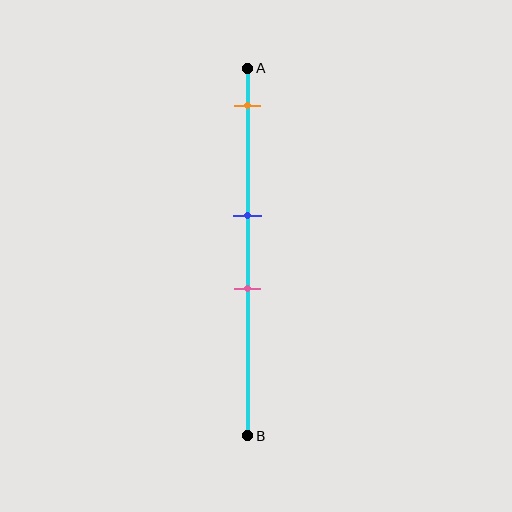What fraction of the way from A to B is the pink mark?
The pink mark is approximately 60% (0.6) of the way from A to B.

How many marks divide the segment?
There are 3 marks dividing the segment.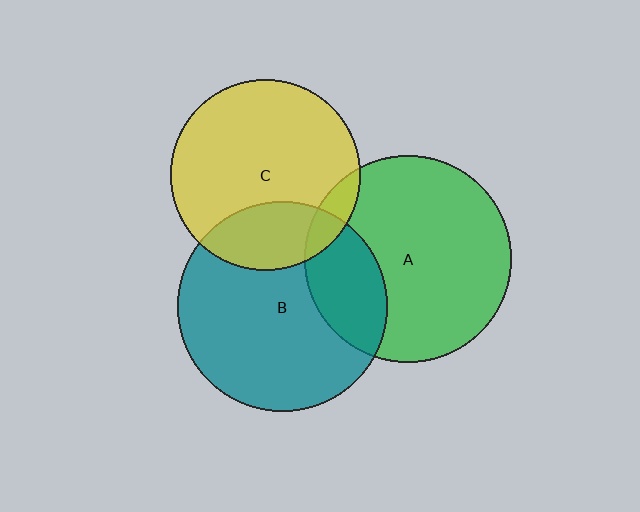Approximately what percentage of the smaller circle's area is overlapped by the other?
Approximately 25%.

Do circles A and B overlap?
Yes.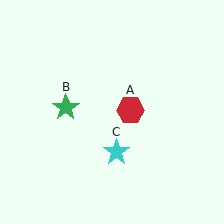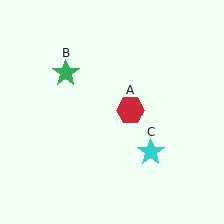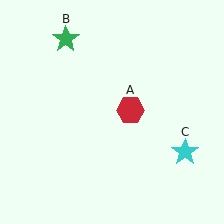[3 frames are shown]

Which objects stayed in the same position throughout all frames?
Red hexagon (object A) remained stationary.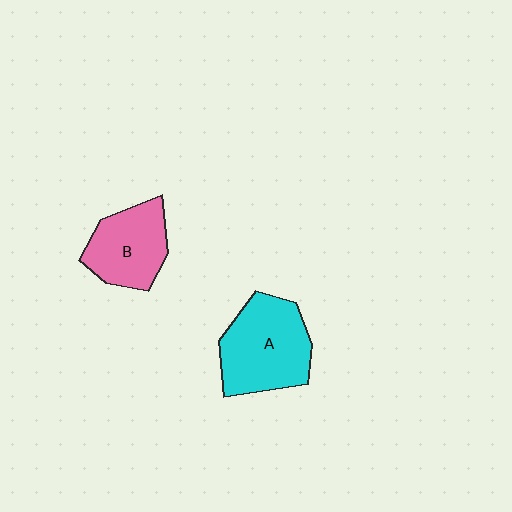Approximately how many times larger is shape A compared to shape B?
Approximately 1.3 times.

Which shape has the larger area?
Shape A (cyan).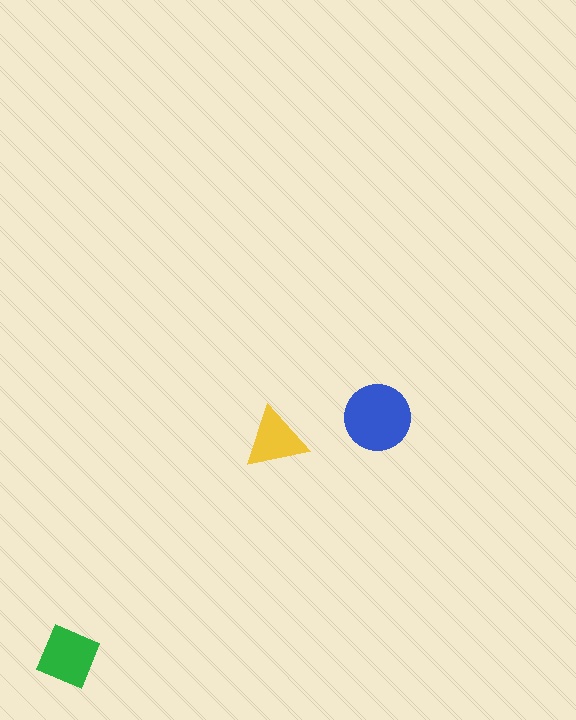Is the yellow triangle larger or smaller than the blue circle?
Smaller.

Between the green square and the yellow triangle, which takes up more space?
The green square.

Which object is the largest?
The blue circle.